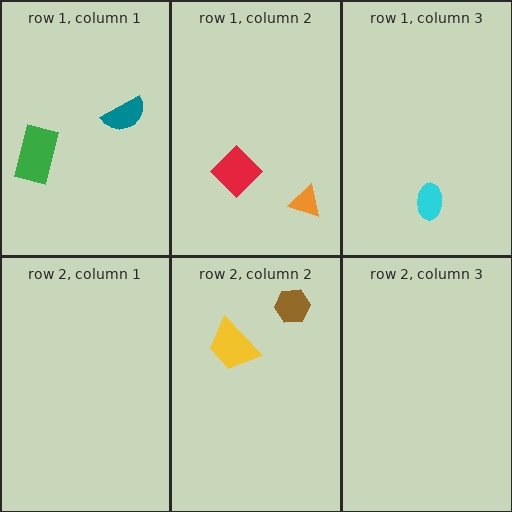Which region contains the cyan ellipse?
The row 1, column 3 region.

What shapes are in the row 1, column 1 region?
The teal semicircle, the green rectangle.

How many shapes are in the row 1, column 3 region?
1.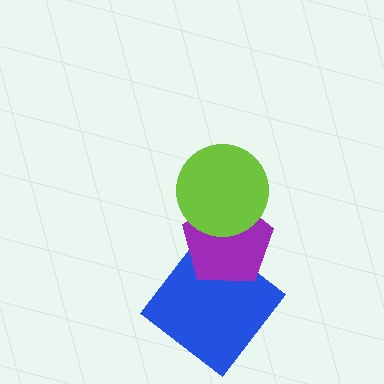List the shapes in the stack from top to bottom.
From top to bottom: the lime circle, the purple pentagon, the blue diamond.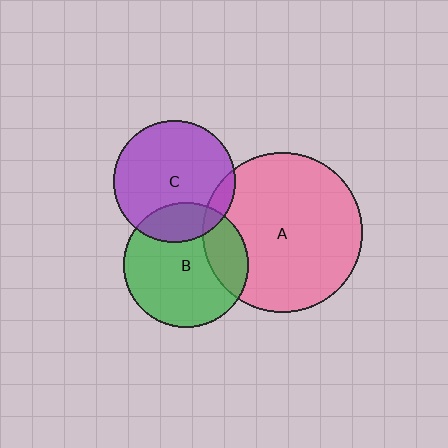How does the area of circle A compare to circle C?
Approximately 1.7 times.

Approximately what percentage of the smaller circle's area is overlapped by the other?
Approximately 10%.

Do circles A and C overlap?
Yes.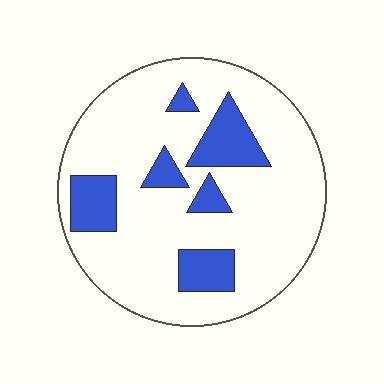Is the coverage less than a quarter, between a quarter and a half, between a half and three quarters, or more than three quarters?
Less than a quarter.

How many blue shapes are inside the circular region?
6.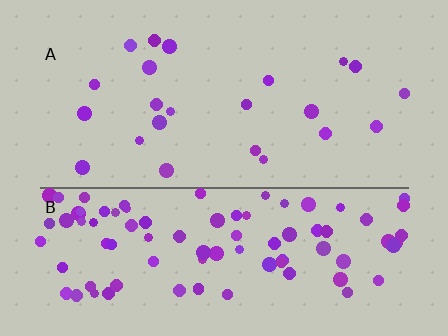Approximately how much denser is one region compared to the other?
Approximately 4.1× — region B over region A.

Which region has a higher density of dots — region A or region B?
B (the bottom).